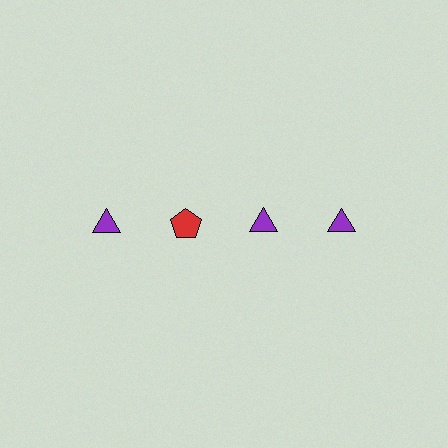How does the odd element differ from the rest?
It differs in both color (red instead of purple) and shape (pentagon instead of triangle).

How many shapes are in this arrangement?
There are 4 shapes arranged in a grid pattern.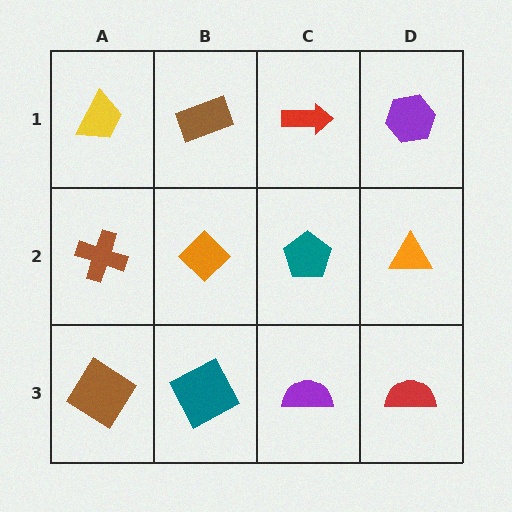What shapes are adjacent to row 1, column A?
A brown cross (row 2, column A), a brown rectangle (row 1, column B).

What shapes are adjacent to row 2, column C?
A red arrow (row 1, column C), a purple semicircle (row 3, column C), an orange diamond (row 2, column B), an orange triangle (row 2, column D).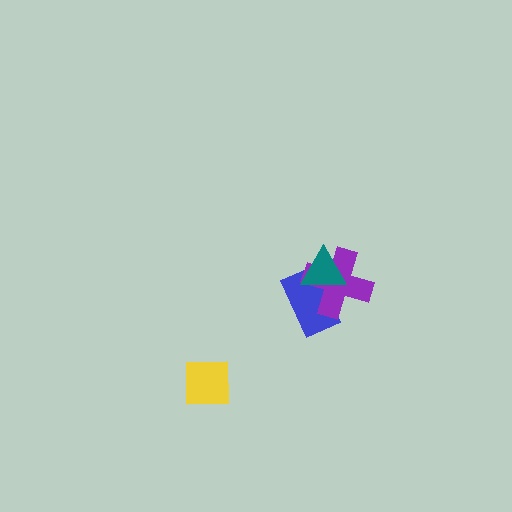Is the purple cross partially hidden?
Yes, it is partially covered by another shape.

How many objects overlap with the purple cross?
2 objects overlap with the purple cross.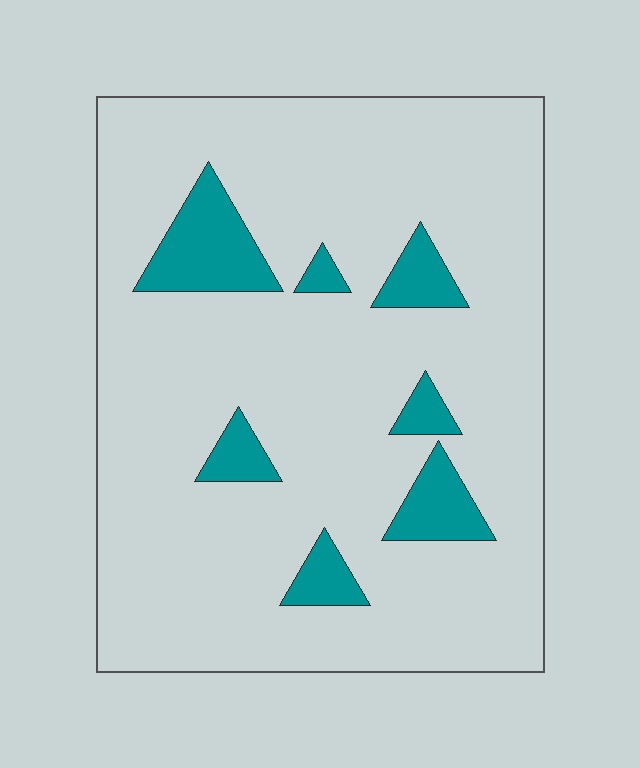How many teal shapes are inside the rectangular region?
7.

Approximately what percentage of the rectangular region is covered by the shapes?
Approximately 10%.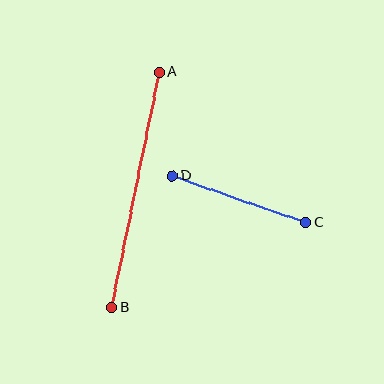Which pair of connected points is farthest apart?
Points A and B are farthest apart.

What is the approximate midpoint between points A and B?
The midpoint is at approximately (135, 190) pixels.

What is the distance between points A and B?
The distance is approximately 240 pixels.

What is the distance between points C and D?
The distance is approximately 141 pixels.